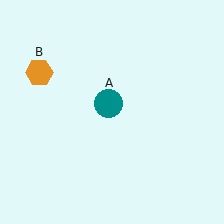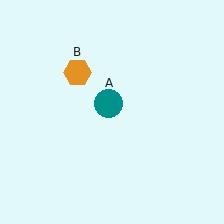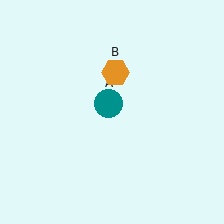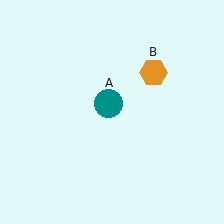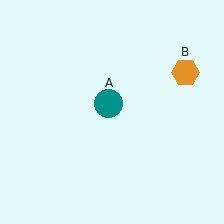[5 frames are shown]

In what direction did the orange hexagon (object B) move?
The orange hexagon (object B) moved right.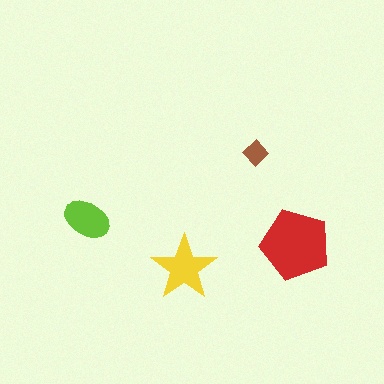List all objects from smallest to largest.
The brown diamond, the lime ellipse, the yellow star, the red pentagon.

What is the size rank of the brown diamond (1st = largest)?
4th.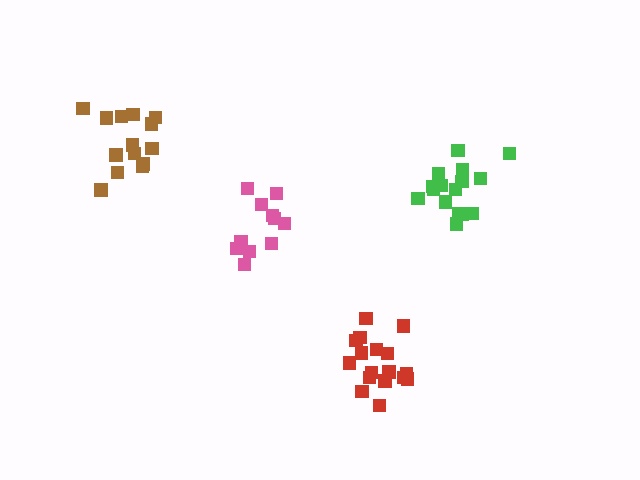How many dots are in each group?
Group 1: 11 dots, Group 2: 14 dots, Group 3: 17 dots, Group 4: 16 dots (58 total).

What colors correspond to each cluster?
The clusters are colored: pink, brown, red, green.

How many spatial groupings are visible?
There are 4 spatial groupings.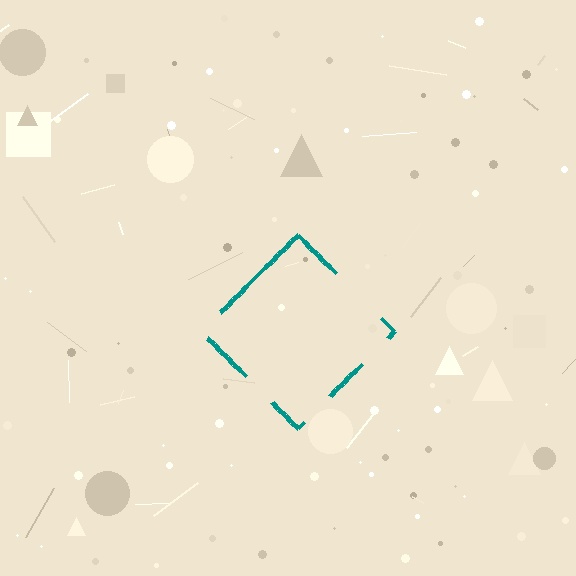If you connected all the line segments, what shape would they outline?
They would outline a diamond.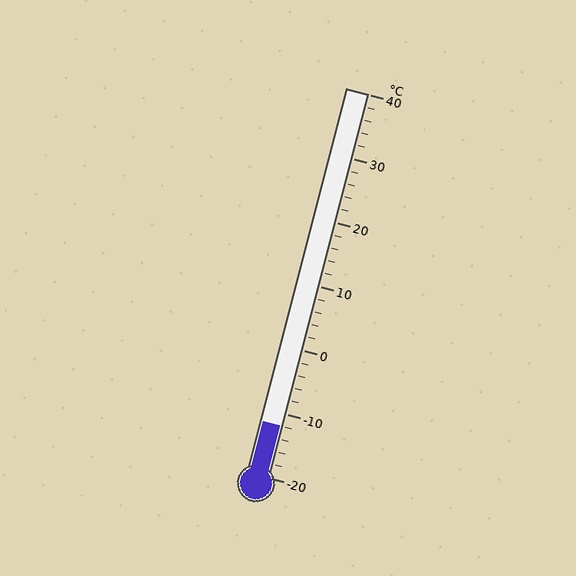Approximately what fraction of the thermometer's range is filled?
The thermometer is filled to approximately 15% of its range.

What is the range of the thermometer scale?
The thermometer scale ranges from -20°C to 40°C.